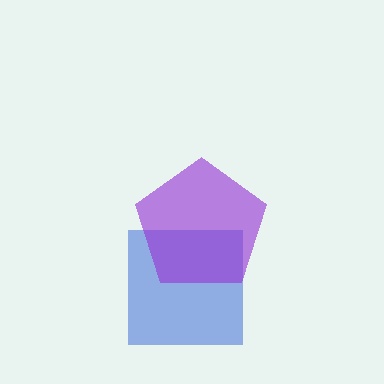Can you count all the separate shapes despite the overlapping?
Yes, there are 2 separate shapes.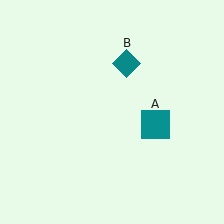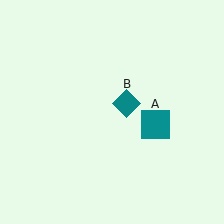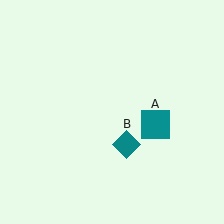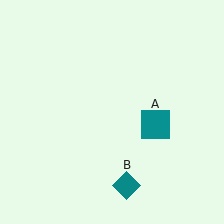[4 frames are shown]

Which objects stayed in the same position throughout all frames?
Teal square (object A) remained stationary.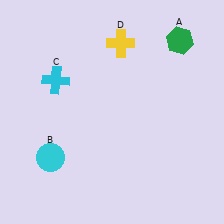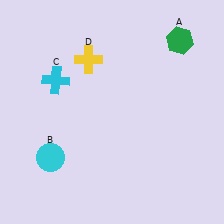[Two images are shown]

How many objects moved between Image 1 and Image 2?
1 object moved between the two images.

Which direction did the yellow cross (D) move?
The yellow cross (D) moved left.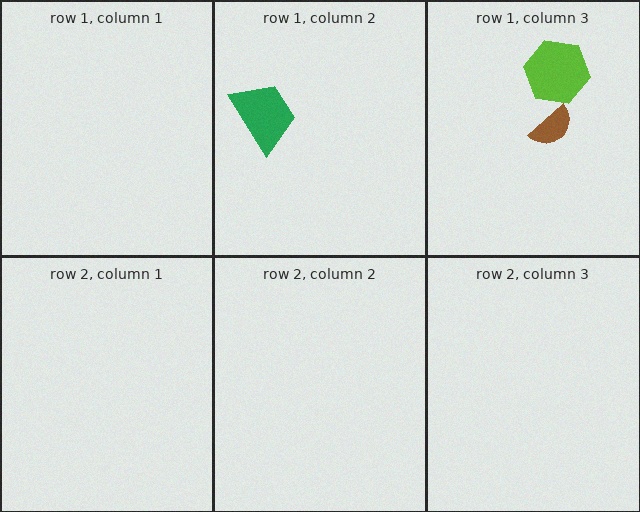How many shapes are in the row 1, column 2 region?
1.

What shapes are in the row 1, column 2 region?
The green trapezoid.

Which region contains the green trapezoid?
The row 1, column 2 region.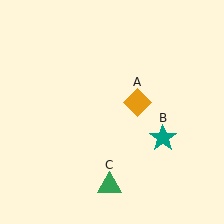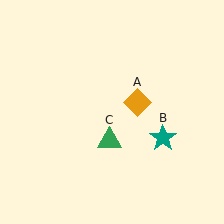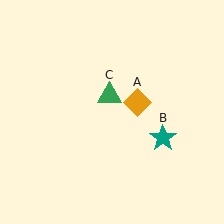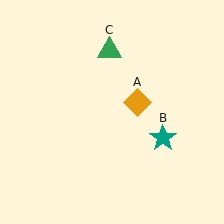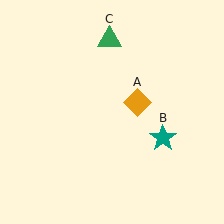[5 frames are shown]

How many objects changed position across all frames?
1 object changed position: green triangle (object C).